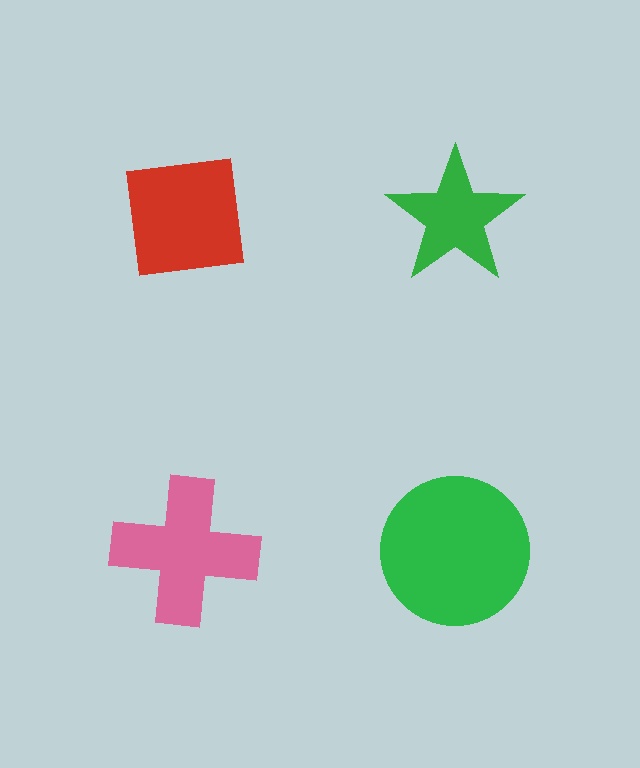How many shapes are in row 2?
2 shapes.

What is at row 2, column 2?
A green circle.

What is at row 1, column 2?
A green star.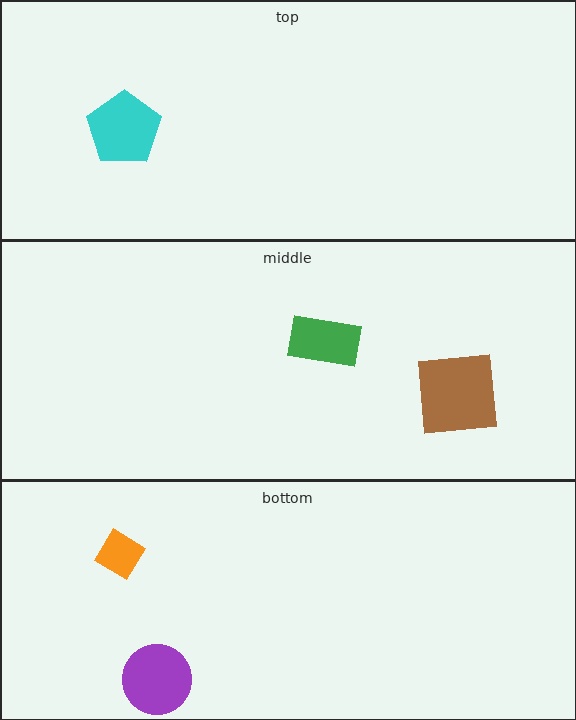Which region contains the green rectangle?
The middle region.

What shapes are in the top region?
The cyan pentagon.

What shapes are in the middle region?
The brown square, the green rectangle.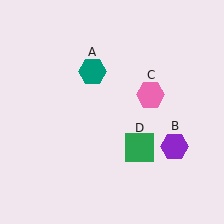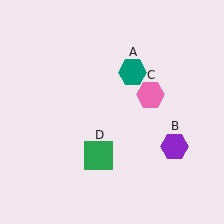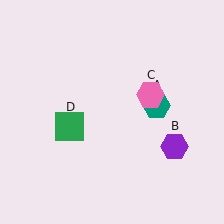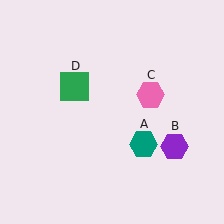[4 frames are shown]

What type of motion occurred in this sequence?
The teal hexagon (object A), green square (object D) rotated clockwise around the center of the scene.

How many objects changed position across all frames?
2 objects changed position: teal hexagon (object A), green square (object D).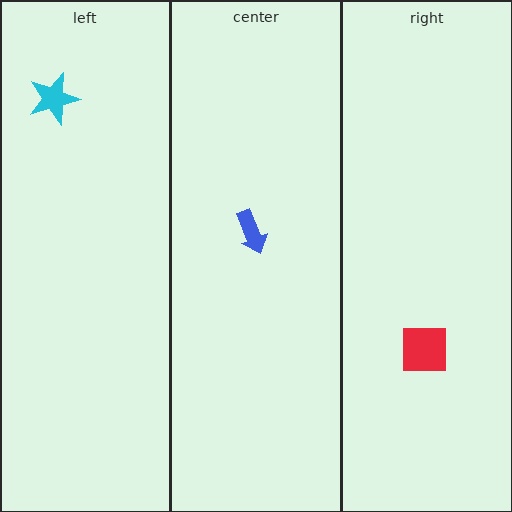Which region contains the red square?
The right region.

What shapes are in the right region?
The red square.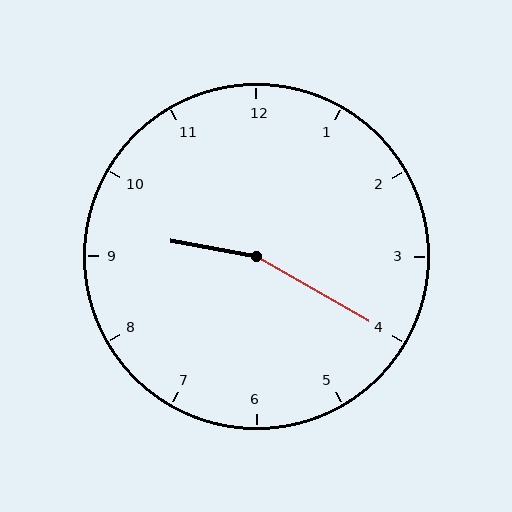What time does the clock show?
9:20.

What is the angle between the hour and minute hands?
Approximately 160 degrees.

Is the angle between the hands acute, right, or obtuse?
It is obtuse.